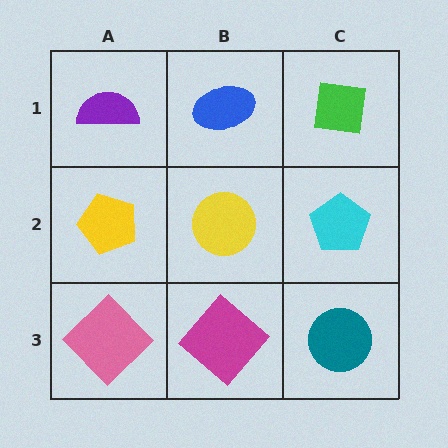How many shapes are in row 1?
3 shapes.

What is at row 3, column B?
A magenta diamond.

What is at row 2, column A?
A yellow pentagon.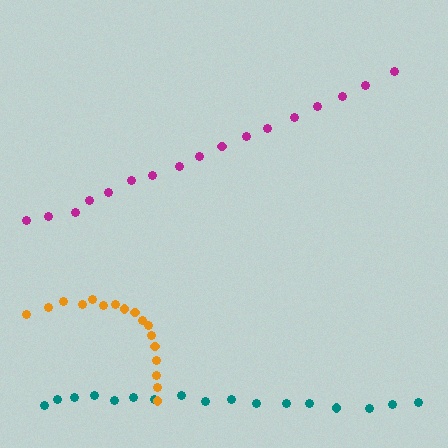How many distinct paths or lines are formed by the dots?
There are 3 distinct paths.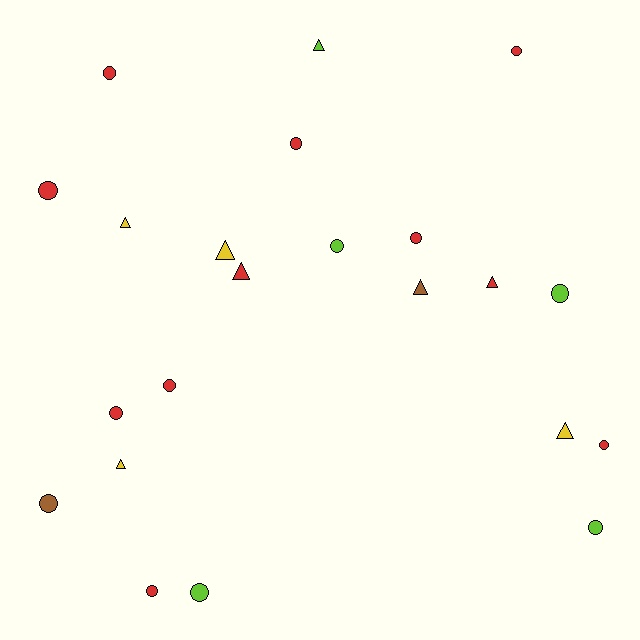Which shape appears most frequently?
Circle, with 14 objects.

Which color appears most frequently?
Red, with 11 objects.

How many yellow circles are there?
There are no yellow circles.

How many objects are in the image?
There are 22 objects.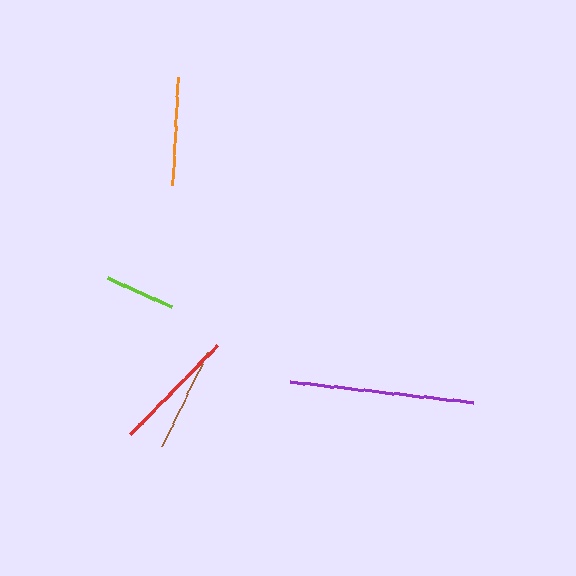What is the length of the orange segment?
The orange segment is approximately 108 pixels long.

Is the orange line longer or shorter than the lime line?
The orange line is longer than the lime line.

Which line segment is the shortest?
The lime line is the shortest at approximately 70 pixels.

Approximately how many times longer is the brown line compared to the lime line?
The brown line is approximately 1.5 times the length of the lime line.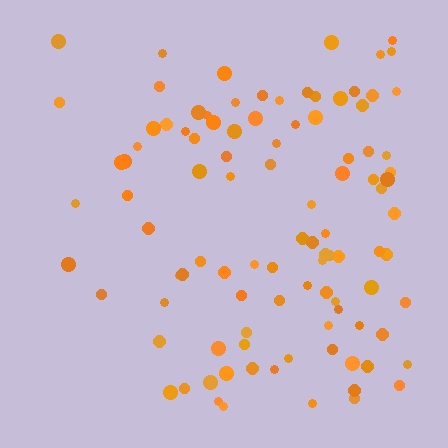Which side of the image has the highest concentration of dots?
The right.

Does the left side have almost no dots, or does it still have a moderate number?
Still a moderate number, just noticeably fewer than the right.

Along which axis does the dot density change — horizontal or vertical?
Horizontal.